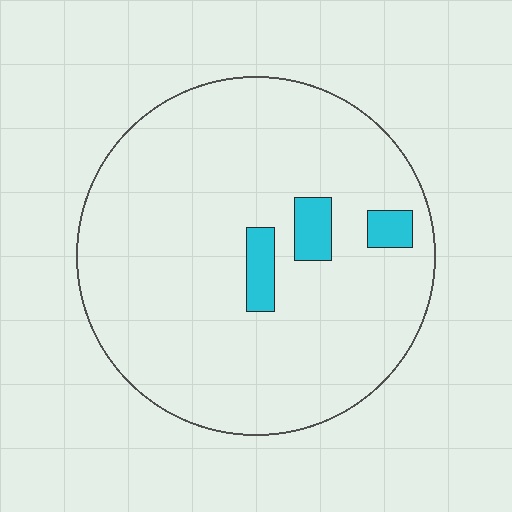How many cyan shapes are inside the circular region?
3.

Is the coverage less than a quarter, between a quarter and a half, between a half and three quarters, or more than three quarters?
Less than a quarter.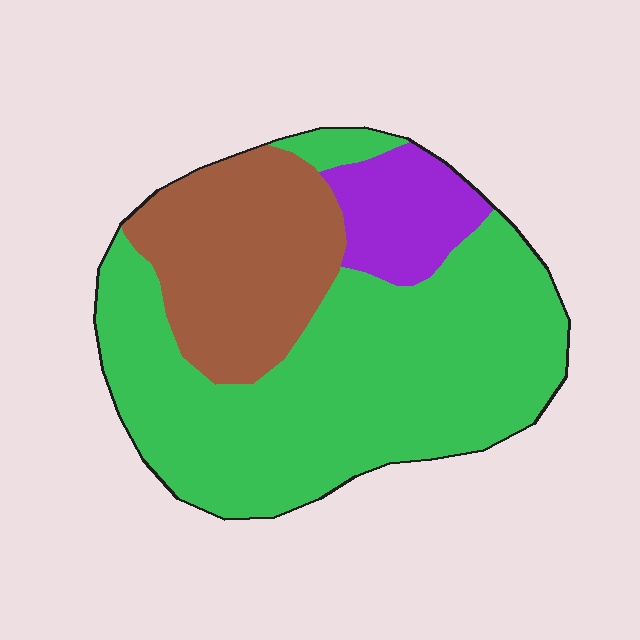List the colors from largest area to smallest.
From largest to smallest: green, brown, purple.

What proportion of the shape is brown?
Brown takes up between a quarter and a half of the shape.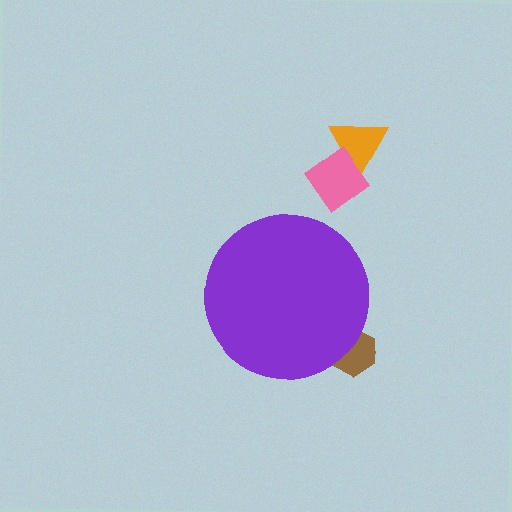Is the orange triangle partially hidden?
No, the orange triangle is fully visible.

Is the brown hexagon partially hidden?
Yes, the brown hexagon is partially hidden behind the purple circle.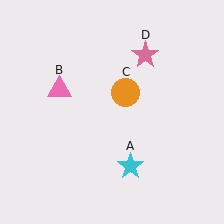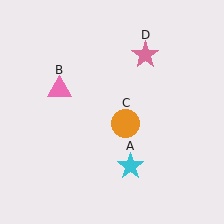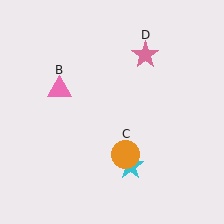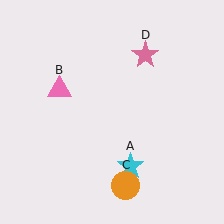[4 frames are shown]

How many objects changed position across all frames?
1 object changed position: orange circle (object C).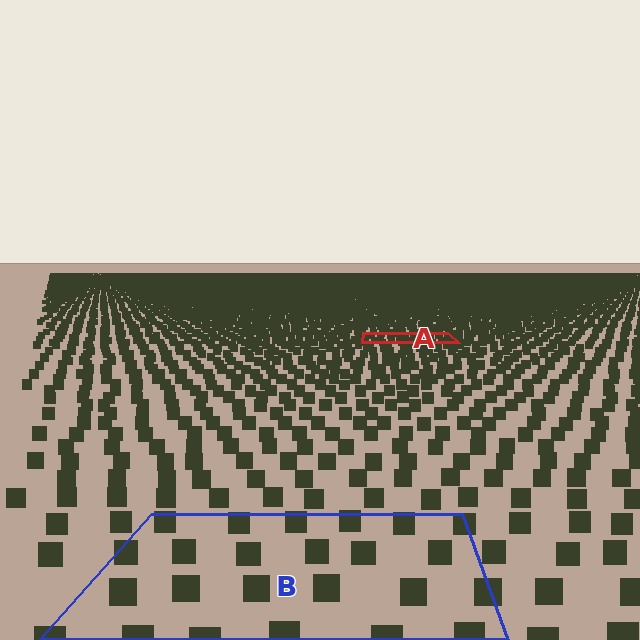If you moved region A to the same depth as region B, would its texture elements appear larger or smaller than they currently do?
They would appear larger. At a closer depth, the same texture elements are projected at a bigger on-screen size.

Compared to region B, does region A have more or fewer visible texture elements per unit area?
Region A has more texture elements per unit area — they are packed more densely because it is farther away.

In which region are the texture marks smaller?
The texture marks are smaller in region A, because it is farther away.